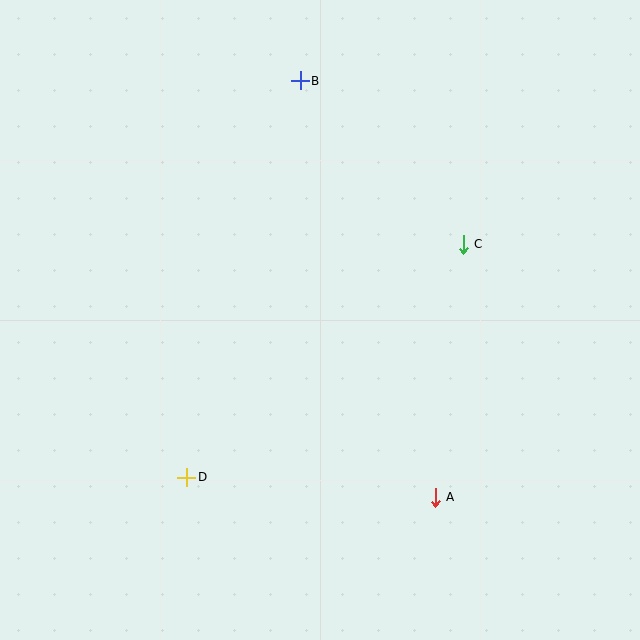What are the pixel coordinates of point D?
Point D is at (187, 477).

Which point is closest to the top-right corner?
Point C is closest to the top-right corner.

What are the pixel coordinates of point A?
Point A is at (435, 497).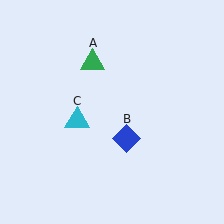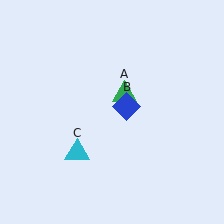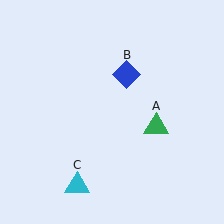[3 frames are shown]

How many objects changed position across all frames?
3 objects changed position: green triangle (object A), blue diamond (object B), cyan triangle (object C).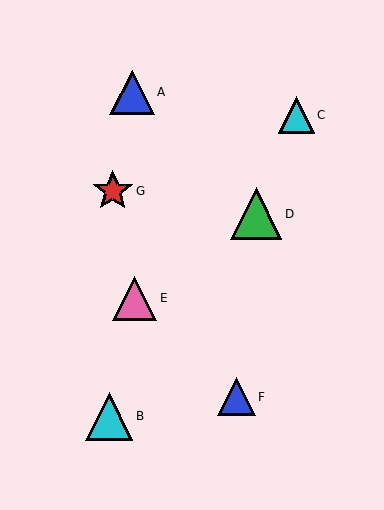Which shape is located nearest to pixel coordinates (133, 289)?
The pink triangle (labeled E) at (135, 298) is nearest to that location.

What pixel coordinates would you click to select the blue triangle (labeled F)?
Click at (236, 397) to select the blue triangle F.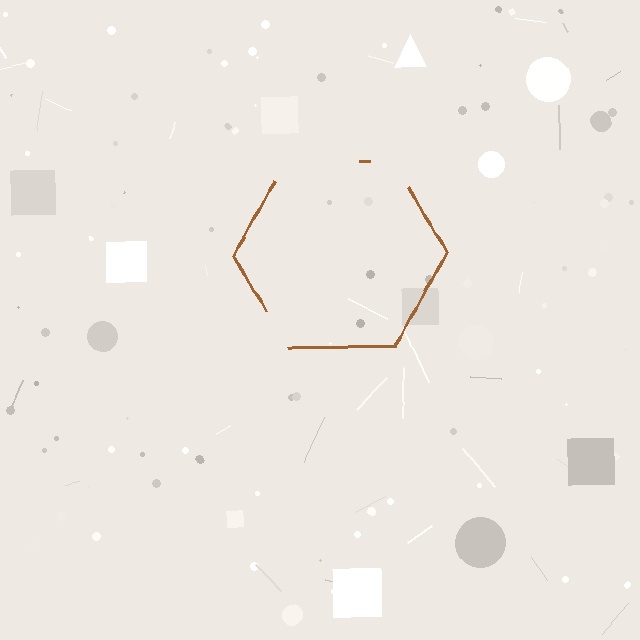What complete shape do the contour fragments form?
The contour fragments form a hexagon.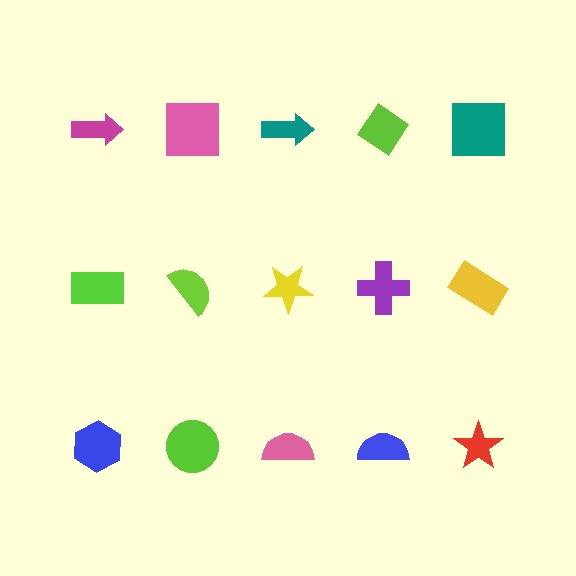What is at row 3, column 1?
A blue hexagon.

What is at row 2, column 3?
A yellow star.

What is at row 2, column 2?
A lime semicircle.